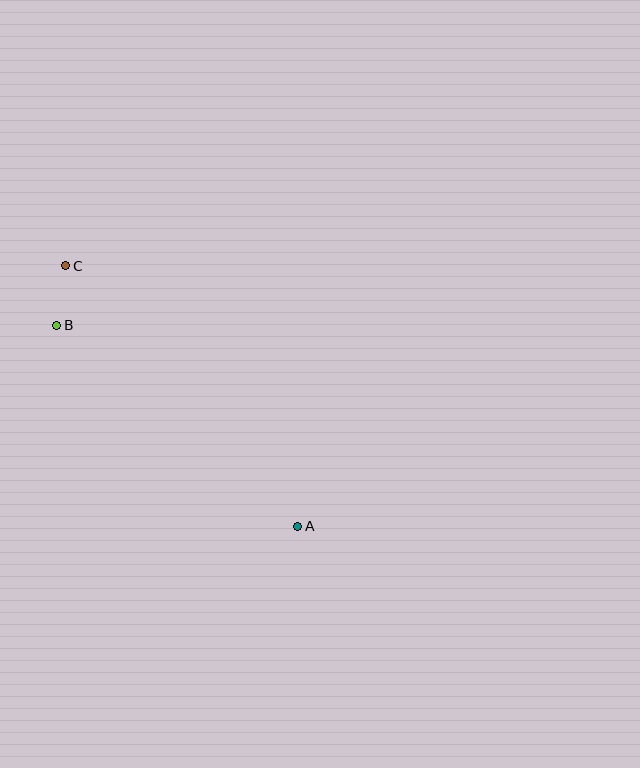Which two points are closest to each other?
Points B and C are closest to each other.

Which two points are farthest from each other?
Points A and C are farthest from each other.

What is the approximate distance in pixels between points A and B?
The distance between A and B is approximately 314 pixels.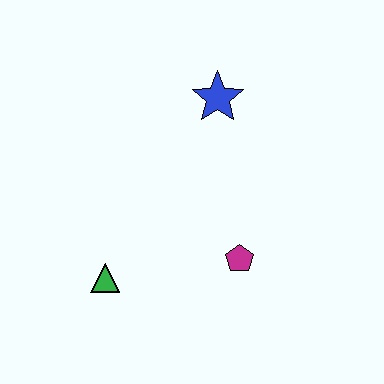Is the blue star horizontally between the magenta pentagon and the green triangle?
Yes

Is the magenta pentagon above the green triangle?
Yes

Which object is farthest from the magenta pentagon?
The blue star is farthest from the magenta pentagon.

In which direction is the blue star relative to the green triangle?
The blue star is above the green triangle.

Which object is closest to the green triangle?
The magenta pentagon is closest to the green triangle.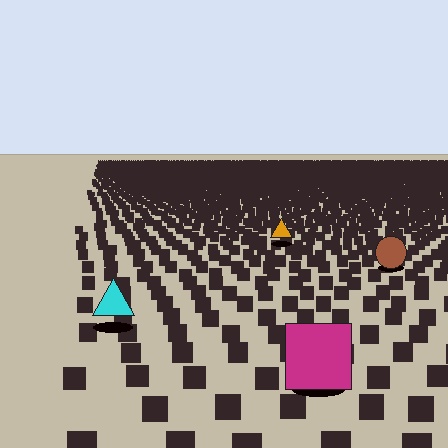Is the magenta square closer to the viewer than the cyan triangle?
Yes. The magenta square is closer — you can tell from the texture gradient: the ground texture is coarser near it.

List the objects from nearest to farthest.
From nearest to farthest: the magenta square, the cyan triangle, the brown circle, the orange triangle.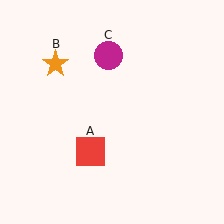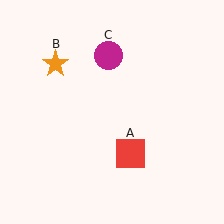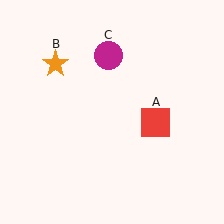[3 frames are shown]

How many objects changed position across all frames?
1 object changed position: red square (object A).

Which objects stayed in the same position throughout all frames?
Orange star (object B) and magenta circle (object C) remained stationary.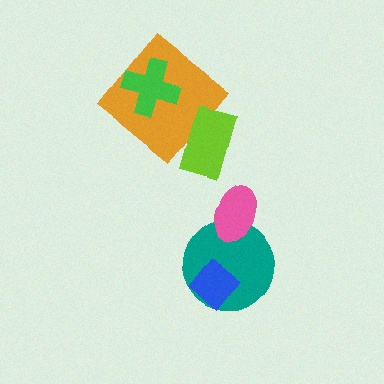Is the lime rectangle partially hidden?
No, no other shape covers it.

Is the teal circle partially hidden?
Yes, it is partially covered by another shape.